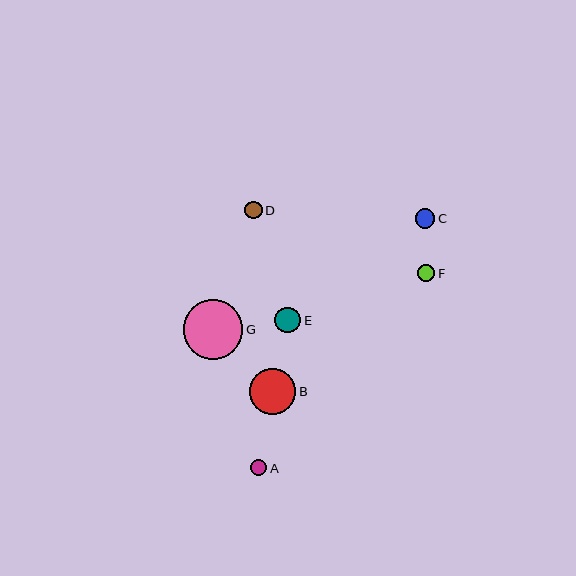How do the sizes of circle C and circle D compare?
Circle C and circle D are approximately the same size.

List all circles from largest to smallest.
From largest to smallest: G, B, E, C, D, F, A.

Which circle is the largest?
Circle G is the largest with a size of approximately 59 pixels.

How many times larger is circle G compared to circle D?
Circle G is approximately 3.3 times the size of circle D.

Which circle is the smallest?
Circle A is the smallest with a size of approximately 16 pixels.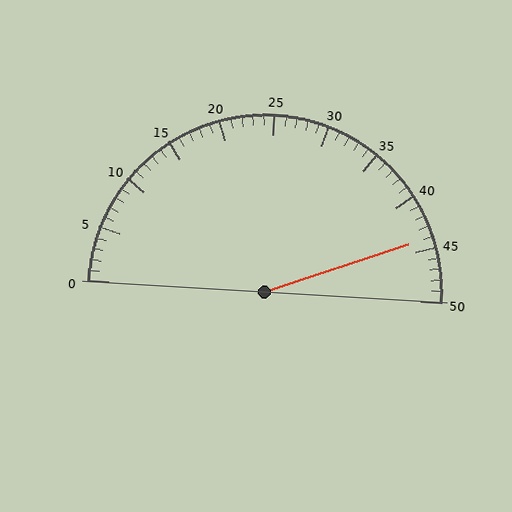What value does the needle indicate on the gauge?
The needle indicates approximately 44.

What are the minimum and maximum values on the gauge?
The gauge ranges from 0 to 50.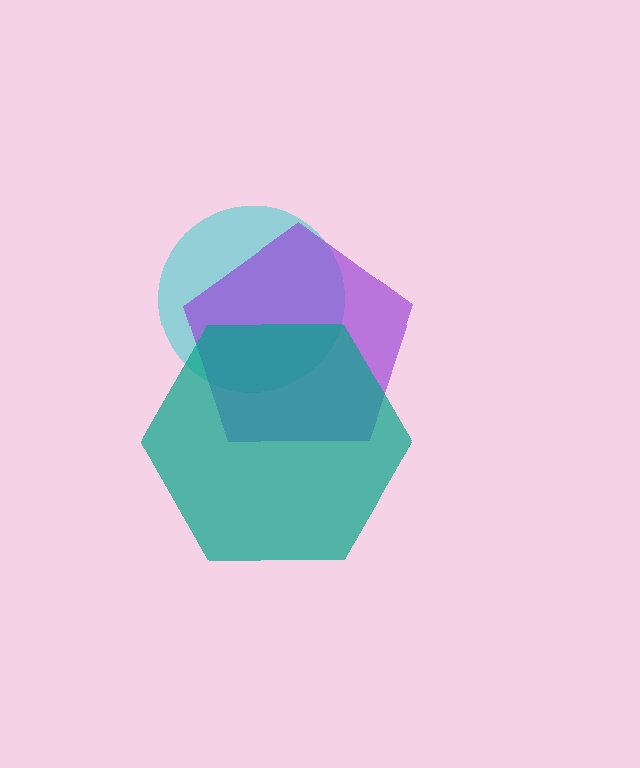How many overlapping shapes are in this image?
There are 3 overlapping shapes in the image.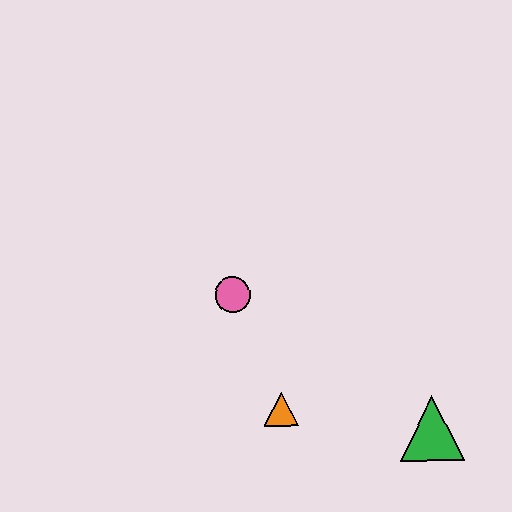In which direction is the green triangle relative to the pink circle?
The green triangle is to the right of the pink circle.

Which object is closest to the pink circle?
The orange triangle is closest to the pink circle.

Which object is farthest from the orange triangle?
The green triangle is farthest from the orange triangle.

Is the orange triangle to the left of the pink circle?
No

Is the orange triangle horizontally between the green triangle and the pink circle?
Yes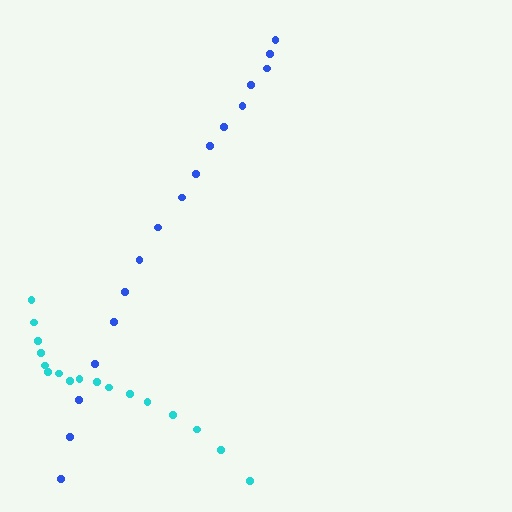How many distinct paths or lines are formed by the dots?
There are 2 distinct paths.